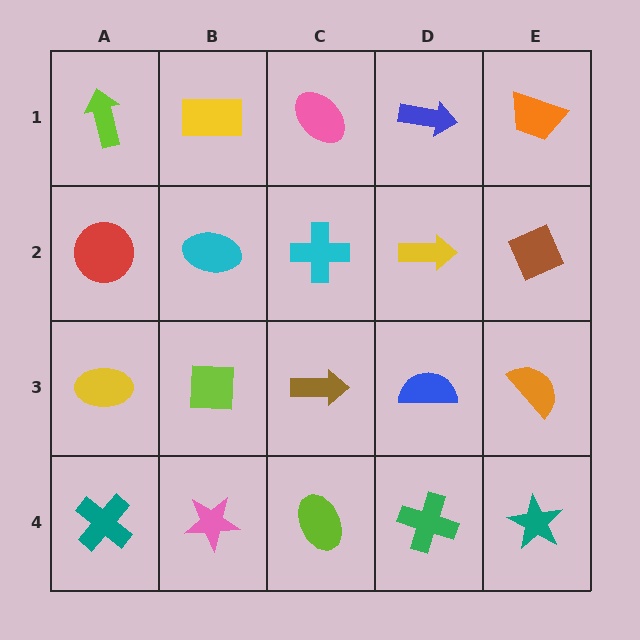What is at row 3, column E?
An orange semicircle.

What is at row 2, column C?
A cyan cross.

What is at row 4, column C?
A lime ellipse.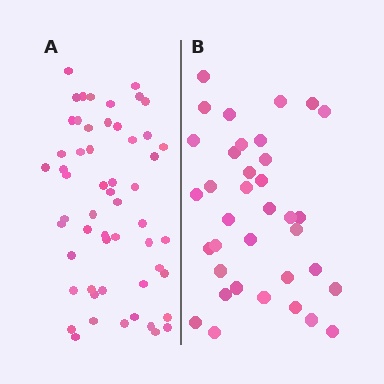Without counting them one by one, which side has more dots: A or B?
Region A (the left region) has more dots.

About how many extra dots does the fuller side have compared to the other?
Region A has approximately 20 more dots than region B.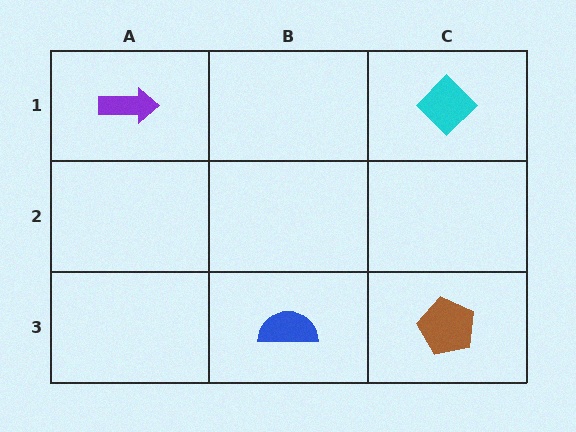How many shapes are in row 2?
0 shapes.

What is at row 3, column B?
A blue semicircle.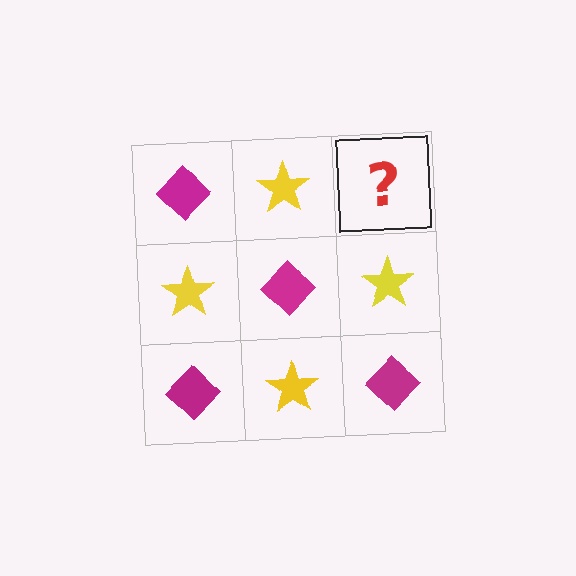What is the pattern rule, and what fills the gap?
The rule is that it alternates magenta diamond and yellow star in a checkerboard pattern. The gap should be filled with a magenta diamond.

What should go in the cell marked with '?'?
The missing cell should contain a magenta diamond.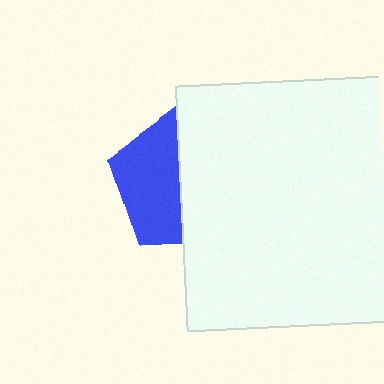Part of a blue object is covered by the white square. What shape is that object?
It is a pentagon.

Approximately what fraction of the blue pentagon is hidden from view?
Roughly 53% of the blue pentagon is hidden behind the white square.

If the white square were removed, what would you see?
You would see the complete blue pentagon.